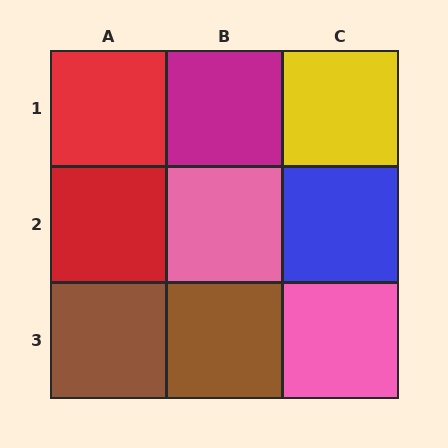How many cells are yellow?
1 cell is yellow.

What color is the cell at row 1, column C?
Yellow.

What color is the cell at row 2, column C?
Blue.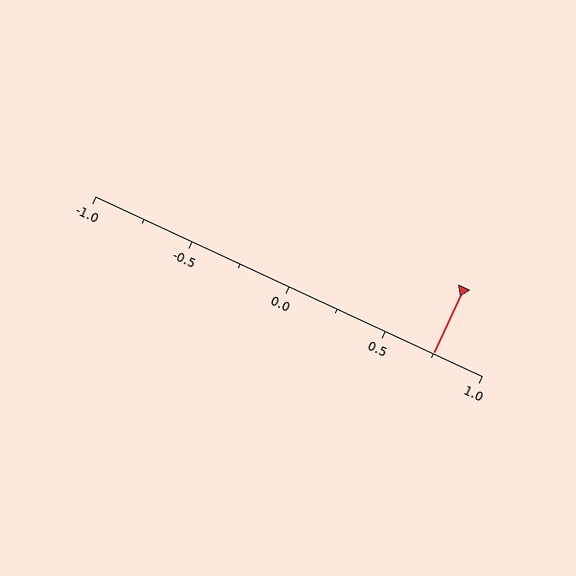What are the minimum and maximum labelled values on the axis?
The axis runs from -1.0 to 1.0.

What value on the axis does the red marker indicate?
The marker indicates approximately 0.75.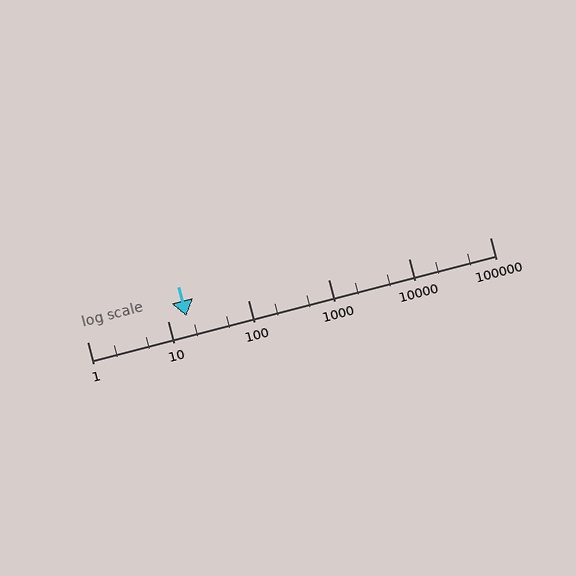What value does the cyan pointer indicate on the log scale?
The pointer indicates approximately 17.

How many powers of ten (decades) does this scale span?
The scale spans 5 decades, from 1 to 100000.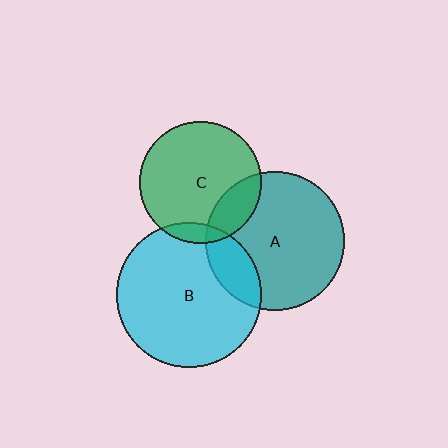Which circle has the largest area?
Circle B (cyan).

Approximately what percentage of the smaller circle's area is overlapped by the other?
Approximately 20%.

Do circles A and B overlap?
Yes.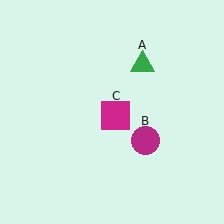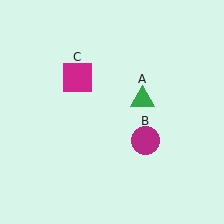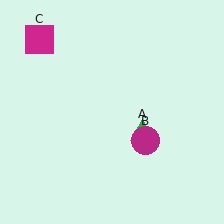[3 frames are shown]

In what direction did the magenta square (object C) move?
The magenta square (object C) moved up and to the left.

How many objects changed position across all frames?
2 objects changed position: green triangle (object A), magenta square (object C).